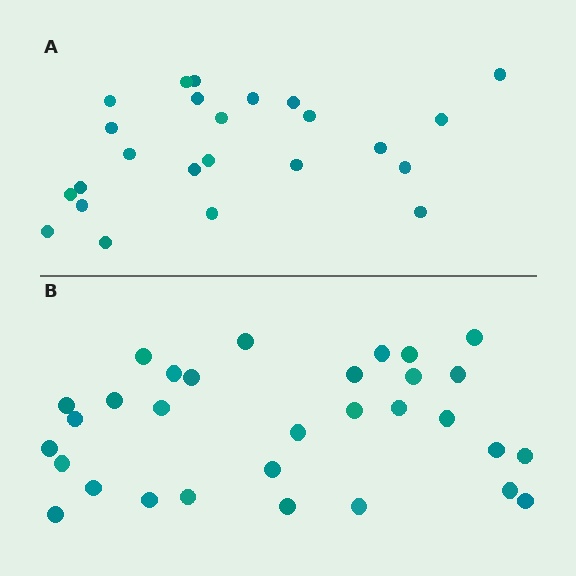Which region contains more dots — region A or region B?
Region B (the bottom region) has more dots.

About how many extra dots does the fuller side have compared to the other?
Region B has roughly 8 or so more dots than region A.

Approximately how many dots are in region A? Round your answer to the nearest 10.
About 20 dots. (The exact count is 24, which rounds to 20.)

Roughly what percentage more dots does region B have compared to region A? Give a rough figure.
About 30% more.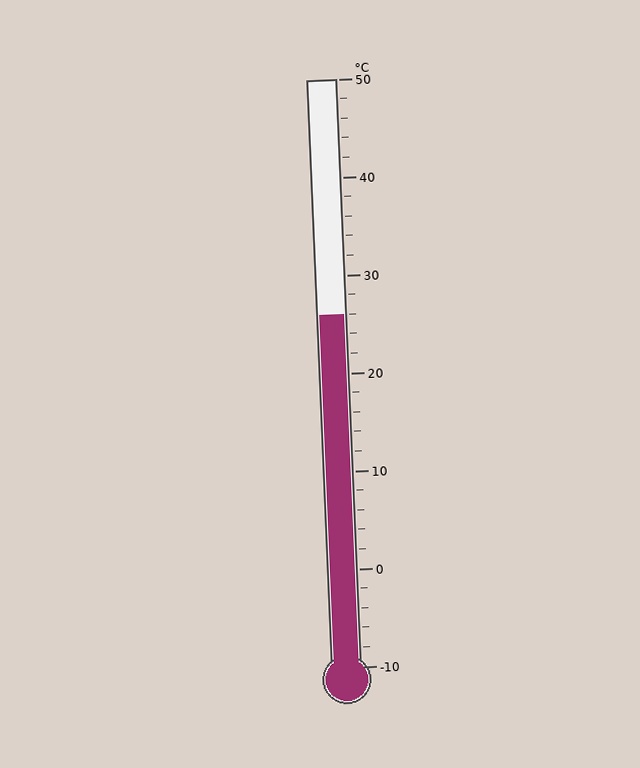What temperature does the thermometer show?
The thermometer shows approximately 26°C.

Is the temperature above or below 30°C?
The temperature is below 30°C.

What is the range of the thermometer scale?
The thermometer scale ranges from -10°C to 50°C.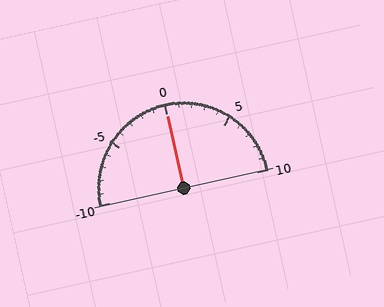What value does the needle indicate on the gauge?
The needle indicates approximately 0.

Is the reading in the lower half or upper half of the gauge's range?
The reading is in the upper half of the range (-10 to 10).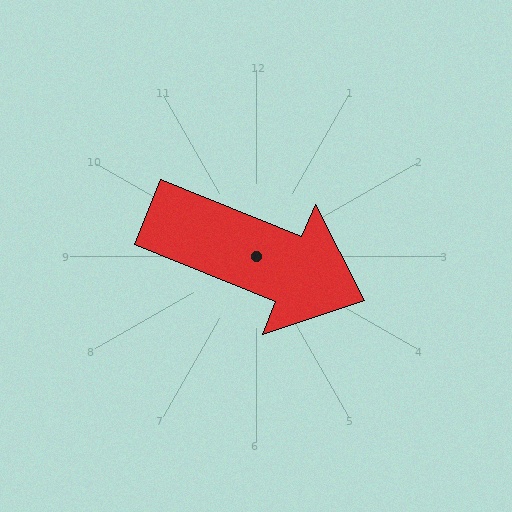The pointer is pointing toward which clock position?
Roughly 4 o'clock.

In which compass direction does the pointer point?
East.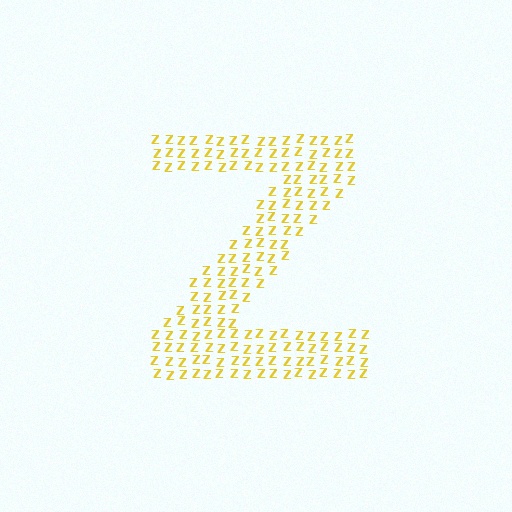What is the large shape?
The large shape is the letter Z.